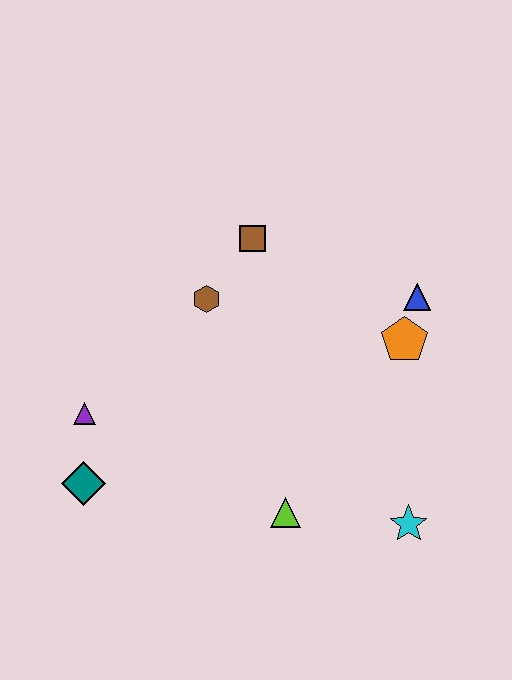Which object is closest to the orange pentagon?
The blue triangle is closest to the orange pentagon.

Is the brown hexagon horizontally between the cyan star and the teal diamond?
Yes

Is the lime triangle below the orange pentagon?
Yes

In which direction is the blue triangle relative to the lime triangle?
The blue triangle is above the lime triangle.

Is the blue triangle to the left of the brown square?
No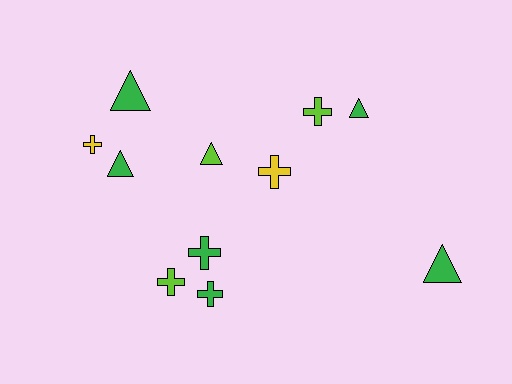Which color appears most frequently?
Green, with 6 objects.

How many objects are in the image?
There are 11 objects.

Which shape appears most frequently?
Cross, with 6 objects.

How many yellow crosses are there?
There are 2 yellow crosses.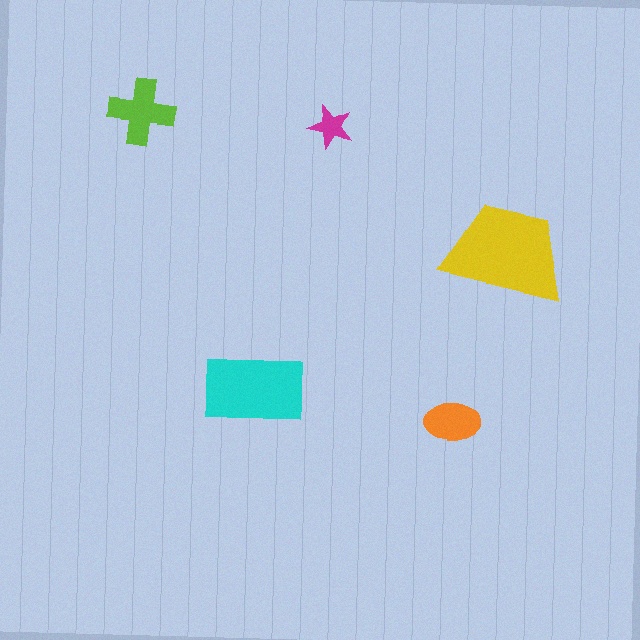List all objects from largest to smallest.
The yellow trapezoid, the cyan rectangle, the lime cross, the orange ellipse, the magenta star.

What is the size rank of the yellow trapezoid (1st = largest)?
1st.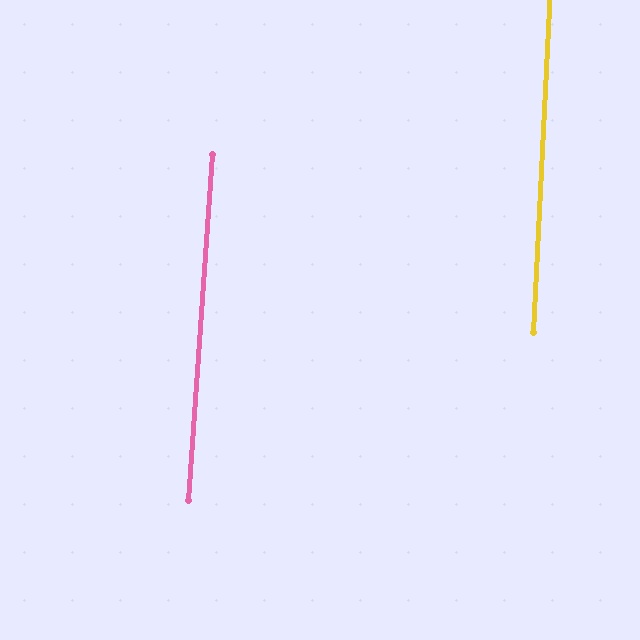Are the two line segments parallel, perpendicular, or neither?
Parallel — their directions differ by only 1.1°.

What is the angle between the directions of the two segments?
Approximately 1 degree.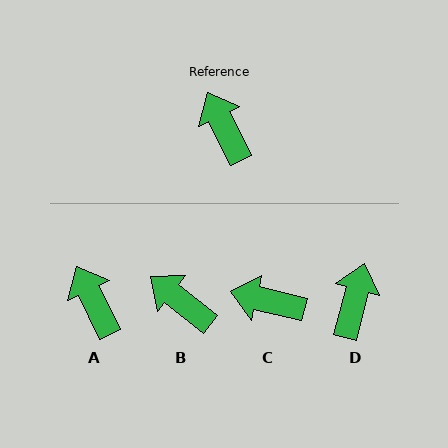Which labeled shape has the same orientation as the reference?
A.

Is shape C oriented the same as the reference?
No, it is off by about 51 degrees.